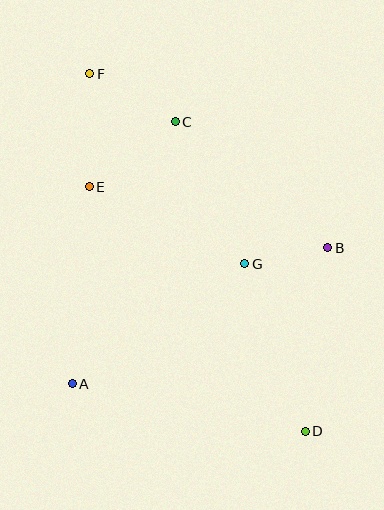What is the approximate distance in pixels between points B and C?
The distance between B and C is approximately 198 pixels.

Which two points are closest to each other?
Points B and G are closest to each other.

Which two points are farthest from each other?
Points D and F are farthest from each other.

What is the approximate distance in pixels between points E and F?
The distance between E and F is approximately 113 pixels.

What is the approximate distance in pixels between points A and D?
The distance between A and D is approximately 238 pixels.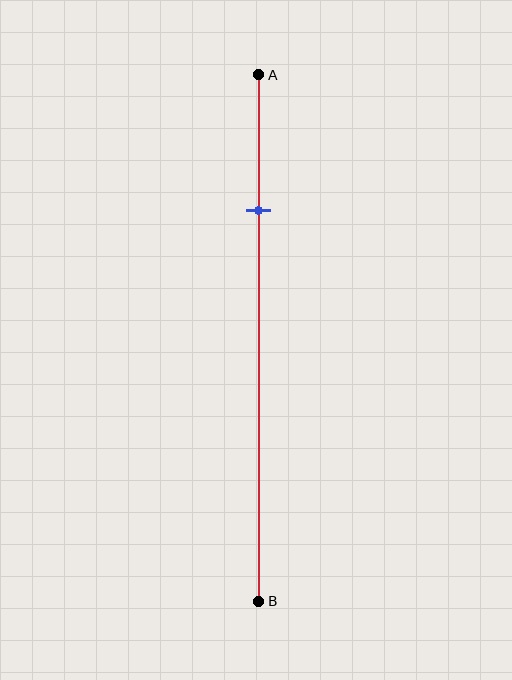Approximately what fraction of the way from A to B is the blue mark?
The blue mark is approximately 25% of the way from A to B.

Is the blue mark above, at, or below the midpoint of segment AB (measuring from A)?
The blue mark is above the midpoint of segment AB.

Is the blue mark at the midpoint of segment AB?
No, the mark is at about 25% from A, not at the 50% midpoint.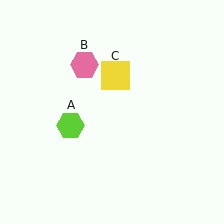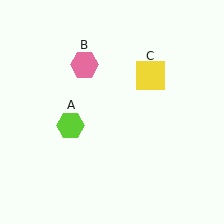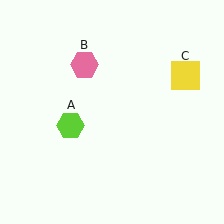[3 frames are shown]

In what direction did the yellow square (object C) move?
The yellow square (object C) moved right.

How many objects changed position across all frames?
1 object changed position: yellow square (object C).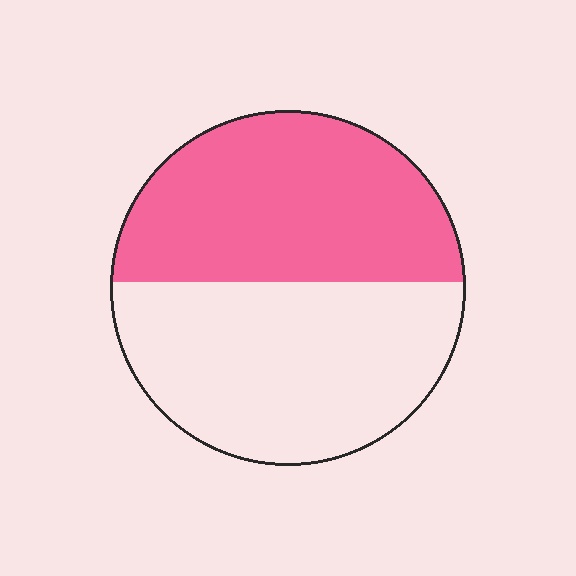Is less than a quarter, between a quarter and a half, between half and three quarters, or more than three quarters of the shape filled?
Between a quarter and a half.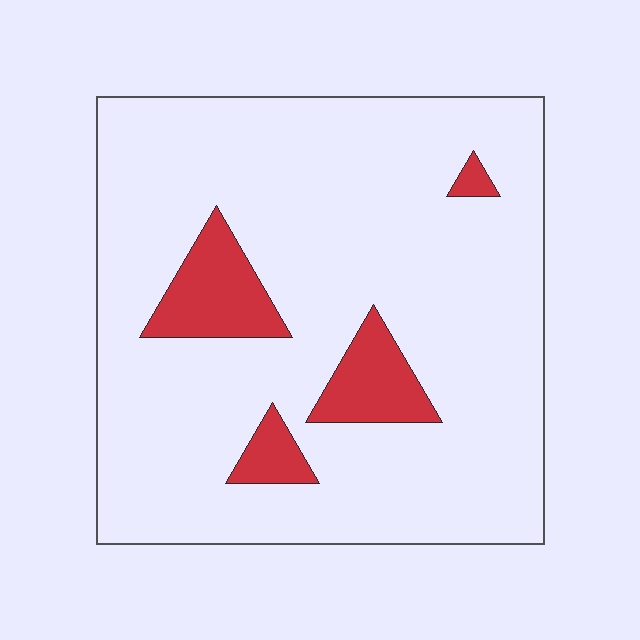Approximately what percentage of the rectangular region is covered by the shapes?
Approximately 10%.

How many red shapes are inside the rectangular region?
4.